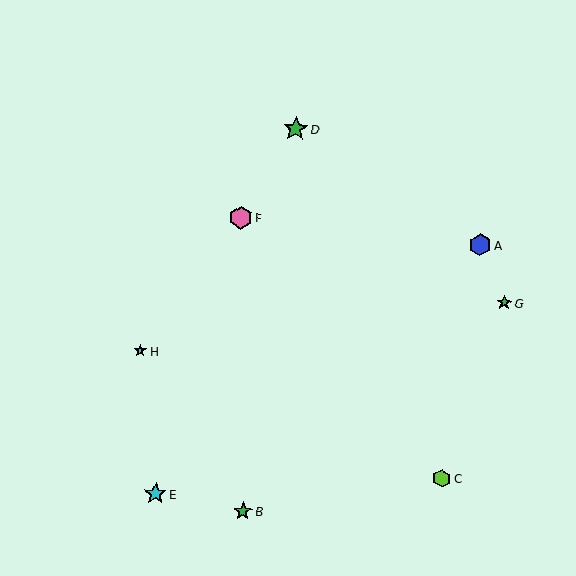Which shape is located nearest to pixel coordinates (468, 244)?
The blue hexagon (labeled A) at (480, 245) is nearest to that location.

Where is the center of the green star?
The center of the green star is at (296, 129).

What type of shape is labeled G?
Shape G is a green star.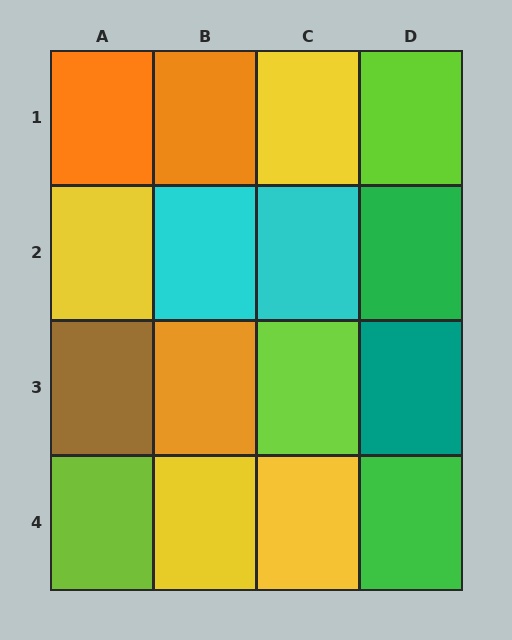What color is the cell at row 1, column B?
Orange.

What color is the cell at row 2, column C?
Cyan.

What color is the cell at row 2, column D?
Green.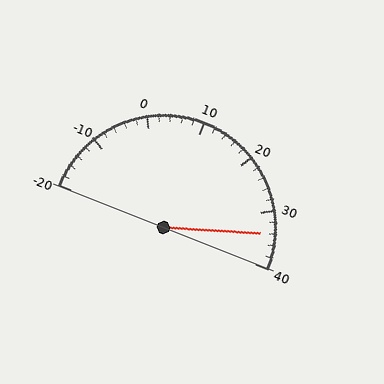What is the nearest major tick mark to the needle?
The nearest major tick mark is 30.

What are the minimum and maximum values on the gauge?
The gauge ranges from -20 to 40.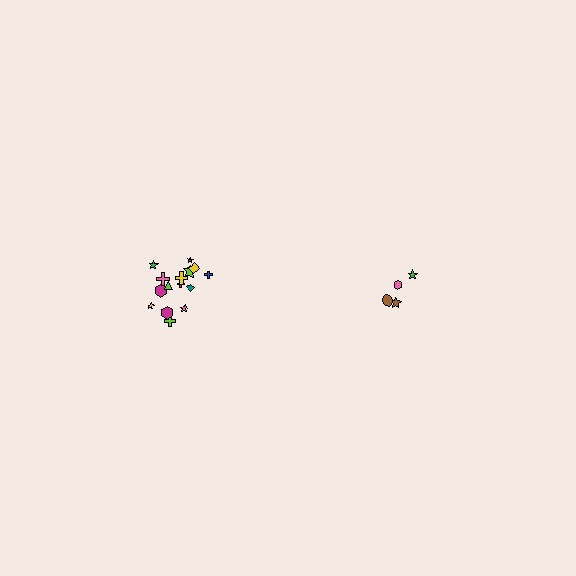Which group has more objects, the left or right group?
The left group.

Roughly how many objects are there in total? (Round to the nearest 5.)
Roughly 20 objects in total.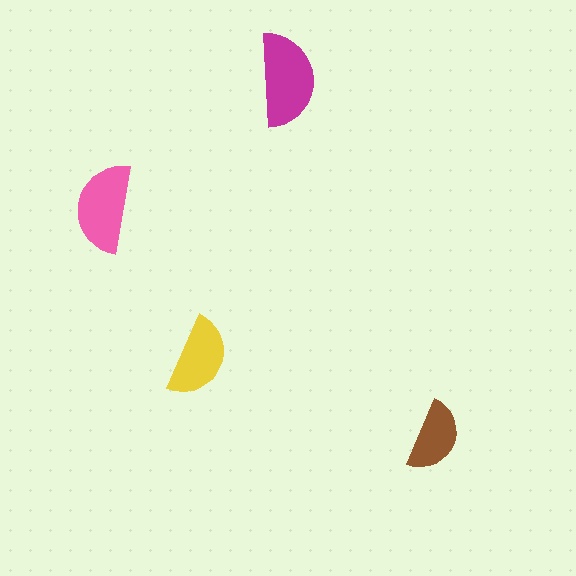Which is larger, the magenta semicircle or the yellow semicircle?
The magenta one.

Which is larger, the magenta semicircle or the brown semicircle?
The magenta one.